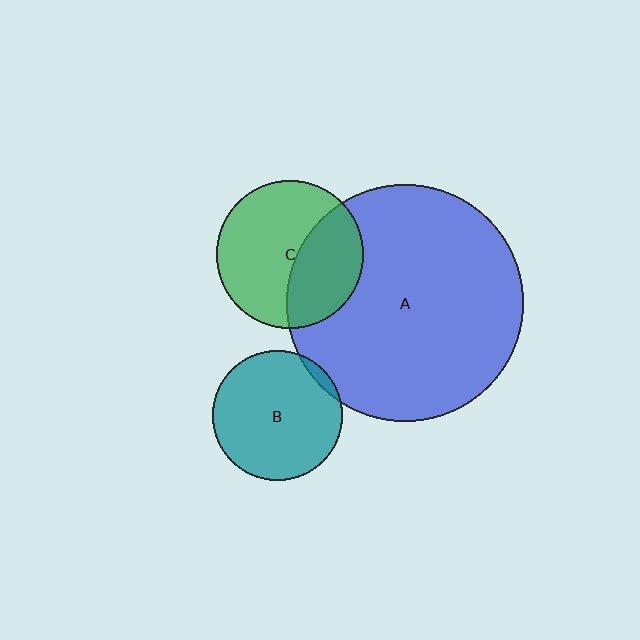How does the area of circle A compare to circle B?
Approximately 3.3 times.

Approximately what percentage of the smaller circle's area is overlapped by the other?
Approximately 5%.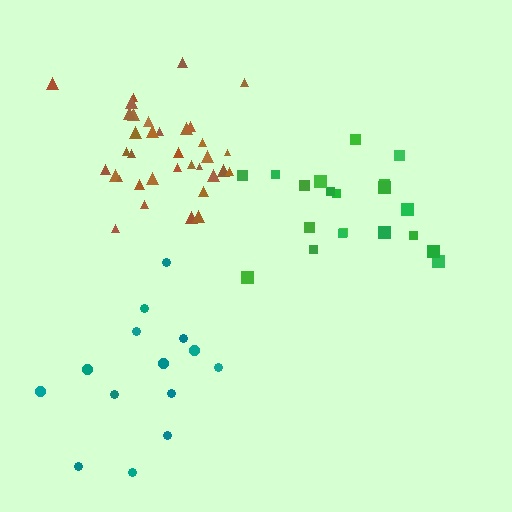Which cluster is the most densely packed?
Brown.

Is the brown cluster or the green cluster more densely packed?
Brown.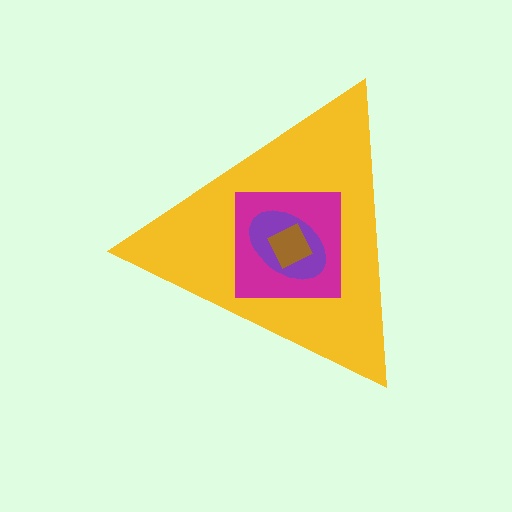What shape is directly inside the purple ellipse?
The brown diamond.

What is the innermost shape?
The brown diamond.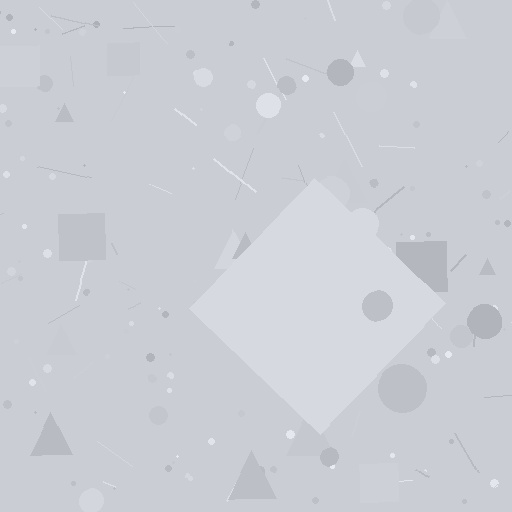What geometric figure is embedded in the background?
A diamond is embedded in the background.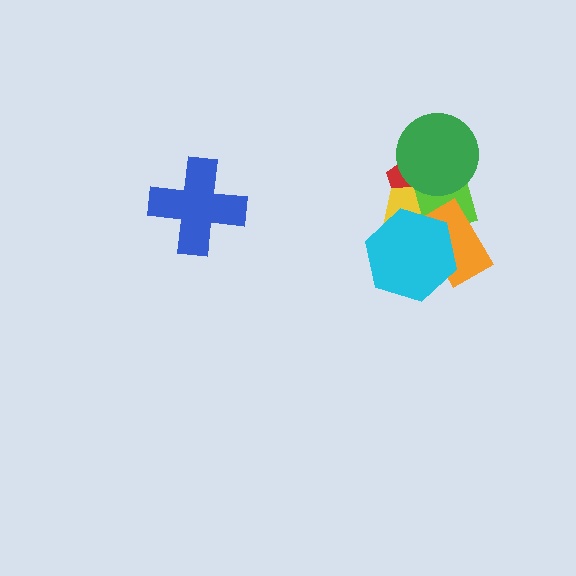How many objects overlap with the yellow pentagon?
5 objects overlap with the yellow pentagon.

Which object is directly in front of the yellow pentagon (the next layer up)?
The lime diamond is directly in front of the yellow pentagon.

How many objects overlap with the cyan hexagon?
4 objects overlap with the cyan hexagon.